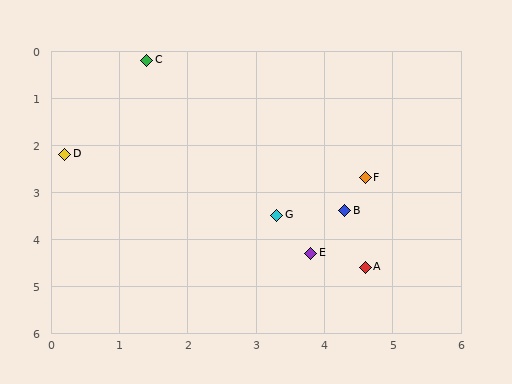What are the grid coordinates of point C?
Point C is at approximately (1.4, 0.2).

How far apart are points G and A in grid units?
Points G and A are about 1.7 grid units apart.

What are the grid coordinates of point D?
Point D is at approximately (0.2, 2.2).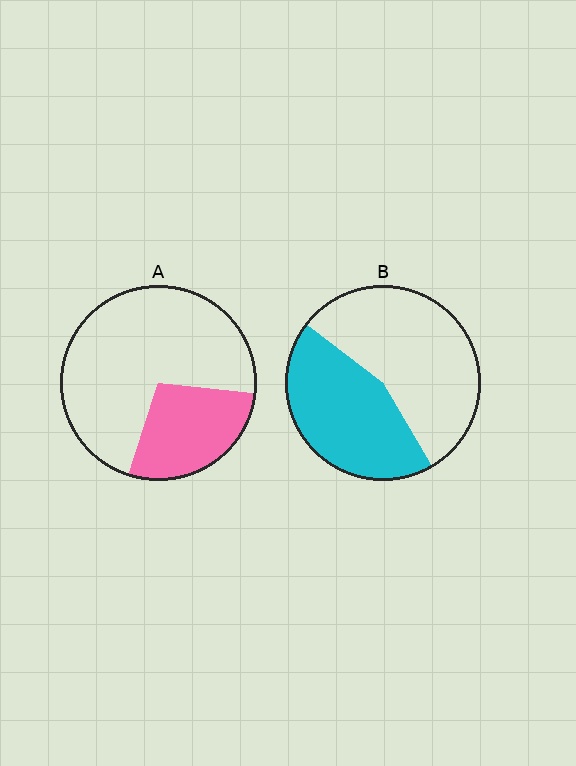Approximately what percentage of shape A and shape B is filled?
A is approximately 30% and B is approximately 45%.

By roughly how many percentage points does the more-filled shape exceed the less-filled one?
By roughly 15 percentage points (B over A).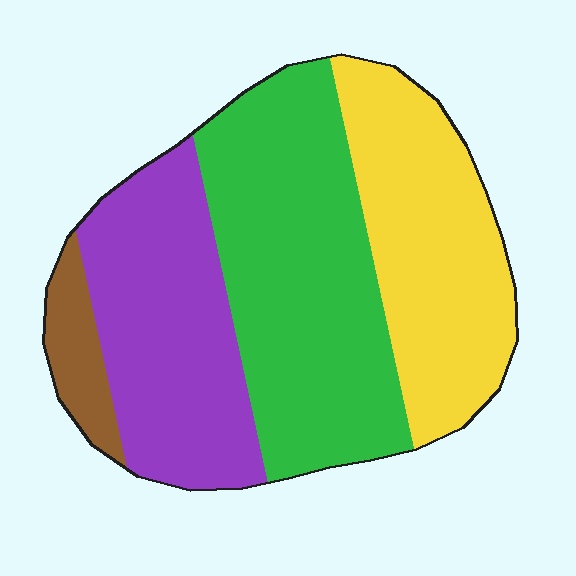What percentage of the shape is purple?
Purple takes up between a sixth and a third of the shape.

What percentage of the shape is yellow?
Yellow takes up between a quarter and a half of the shape.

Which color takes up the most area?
Green, at roughly 40%.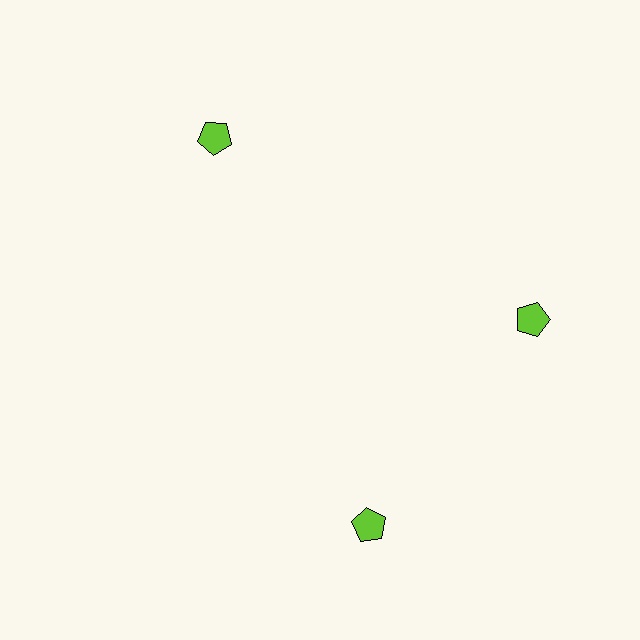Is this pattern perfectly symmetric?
No. The 3 lime pentagons are arranged in a ring, but one element near the 7 o'clock position is rotated out of alignment along the ring, breaking the 3-fold rotational symmetry.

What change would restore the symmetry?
The symmetry would be restored by rotating it back into even spacing with its neighbors so that all 3 pentagons sit at equal angles and equal distance from the center.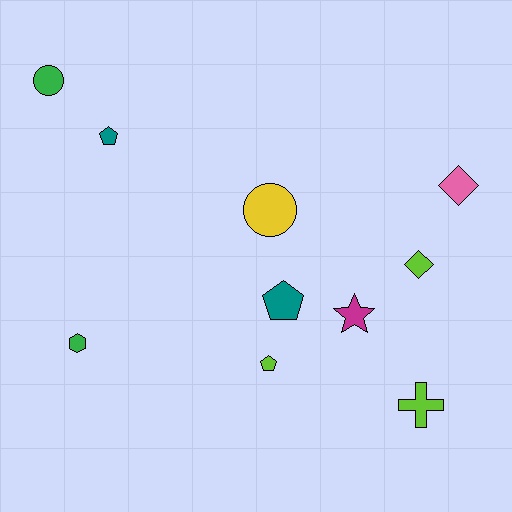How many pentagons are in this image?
There are 3 pentagons.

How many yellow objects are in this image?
There is 1 yellow object.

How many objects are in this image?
There are 10 objects.